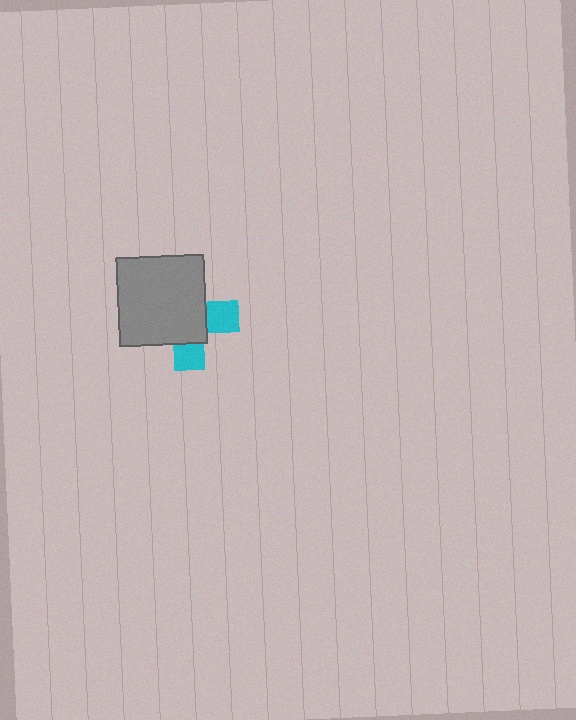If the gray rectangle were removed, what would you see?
You would see the complete cyan cross.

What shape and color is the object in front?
The object in front is a gray rectangle.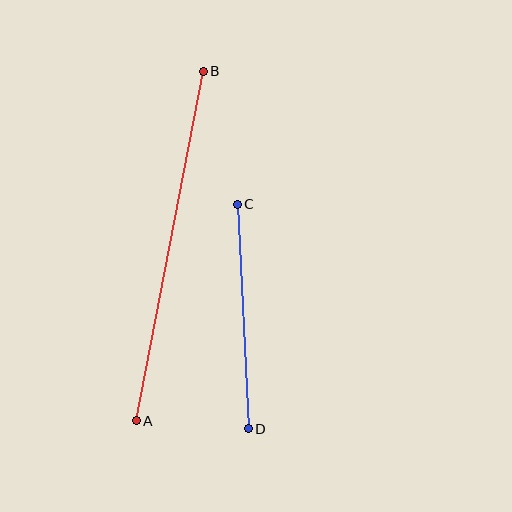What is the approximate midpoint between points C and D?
The midpoint is at approximately (243, 316) pixels.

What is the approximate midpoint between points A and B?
The midpoint is at approximately (170, 246) pixels.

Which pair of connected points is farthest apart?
Points A and B are farthest apart.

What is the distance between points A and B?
The distance is approximately 356 pixels.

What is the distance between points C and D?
The distance is approximately 225 pixels.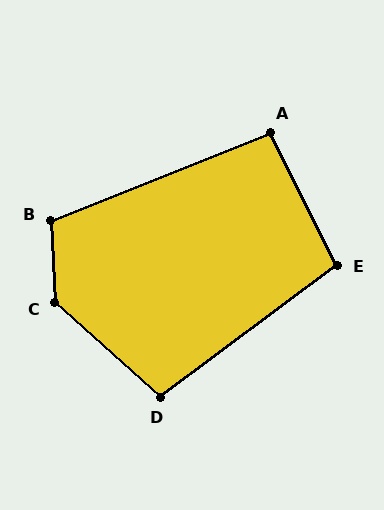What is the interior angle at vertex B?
Approximately 109 degrees (obtuse).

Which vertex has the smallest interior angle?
A, at approximately 95 degrees.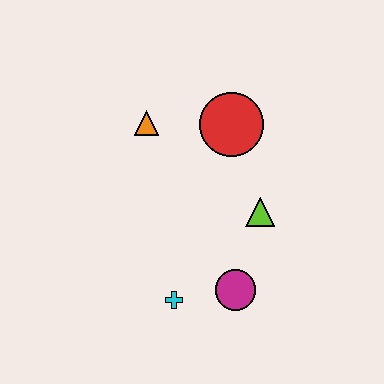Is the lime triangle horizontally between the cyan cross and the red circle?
No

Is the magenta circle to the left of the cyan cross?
No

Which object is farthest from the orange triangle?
The magenta circle is farthest from the orange triangle.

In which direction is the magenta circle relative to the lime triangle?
The magenta circle is below the lime triangle.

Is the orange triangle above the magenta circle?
Yes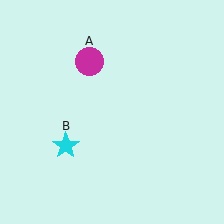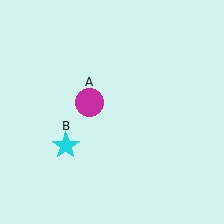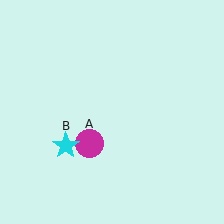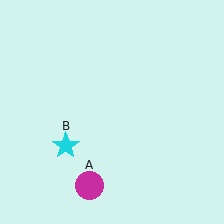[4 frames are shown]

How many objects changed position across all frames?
1 object changed position: magenta circle (object A).